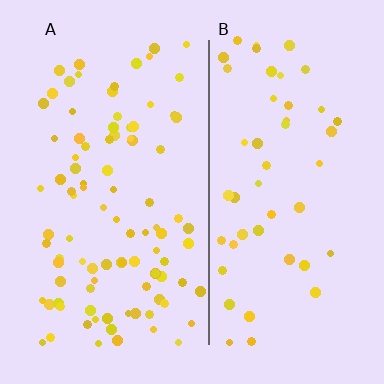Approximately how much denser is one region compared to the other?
Approximately 1.9× — region A over region B.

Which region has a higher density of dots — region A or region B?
A (the left).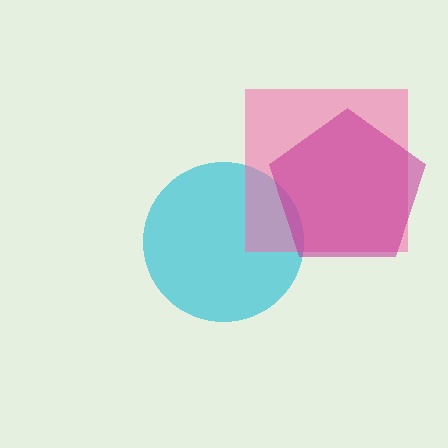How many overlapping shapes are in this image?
There are 3 overlapping shapes in the image.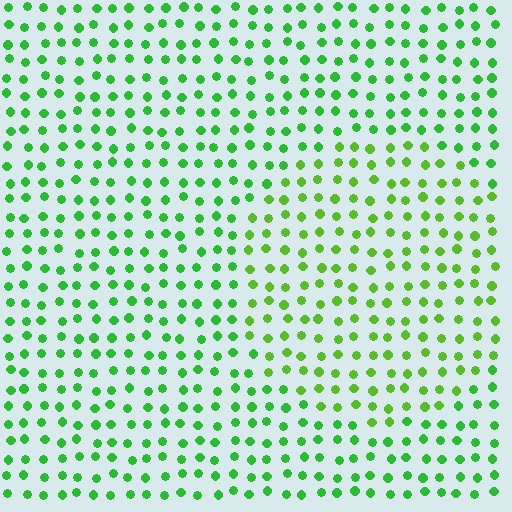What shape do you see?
I see a circle.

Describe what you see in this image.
The image is filled with small green elements in a uniform arrangement. A circle-shaped region is visible where the elements are tinted to a slightly different hue, forming a subtle color boundary.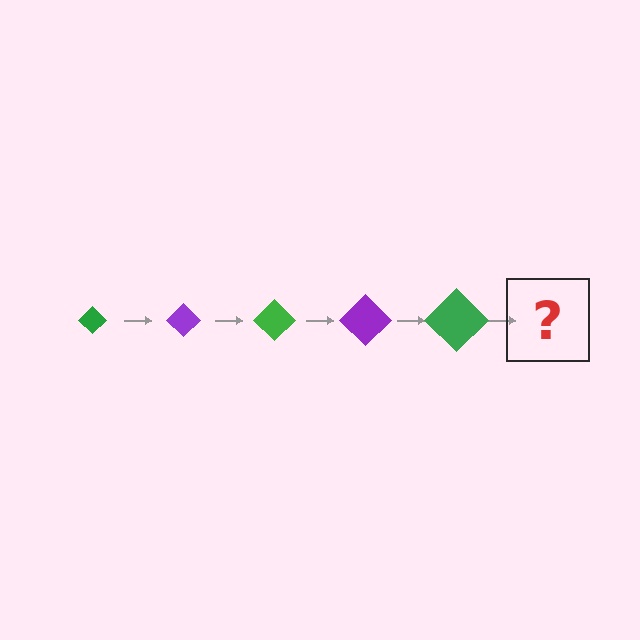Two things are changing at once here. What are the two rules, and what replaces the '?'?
The two rules are that the diamond grows larger each step and the color cycles through green and purple. The '?' should be a purple diamond, larger than the previous one.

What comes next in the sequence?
The next element should be a purple diamond, larger than the previous one.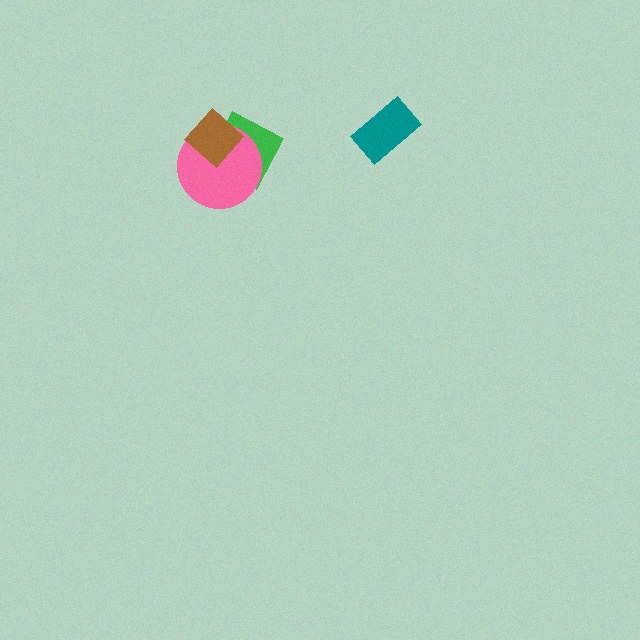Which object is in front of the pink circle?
The brown diamond is in front of the pink circle.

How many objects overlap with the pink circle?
2 objects overlap with the pink circle.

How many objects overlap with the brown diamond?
2 objects overlap with the brown diamond.